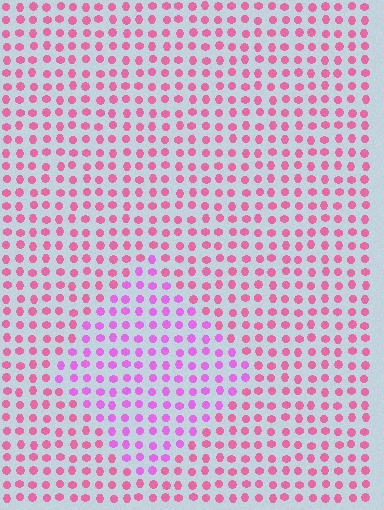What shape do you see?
I see a diamond.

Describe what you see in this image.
The image is filled with small pink elements in a uniform arrangement. A diamond-shaped region is visible where the elements are tinted to a slightly different hue, forming a subtle color boundary.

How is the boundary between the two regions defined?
The boundary is defined purely by a slight shift in hue (about 33 degrees). Spacing, size, and orientation are identical on both sides.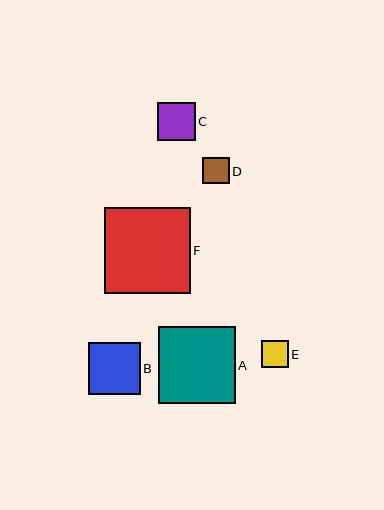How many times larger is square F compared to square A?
Square F is approximately 1.1 times the size of square A.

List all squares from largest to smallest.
From largest to smallest: F, A, B, C, E, D.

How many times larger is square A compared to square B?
Square A is approximately 1.5 times the size of square B.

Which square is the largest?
Square F is the largest with a size of approximately 86 pixels.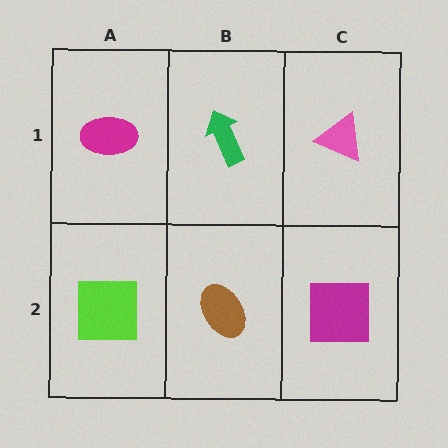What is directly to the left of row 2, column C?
A brown ellipse.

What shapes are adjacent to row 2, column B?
A green arrow (row 1, column B), a lime square (row 2, column A), a magenta square (row 2, column C).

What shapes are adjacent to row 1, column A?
A lime square (row 2, column A), a green arrow (row 1, column B).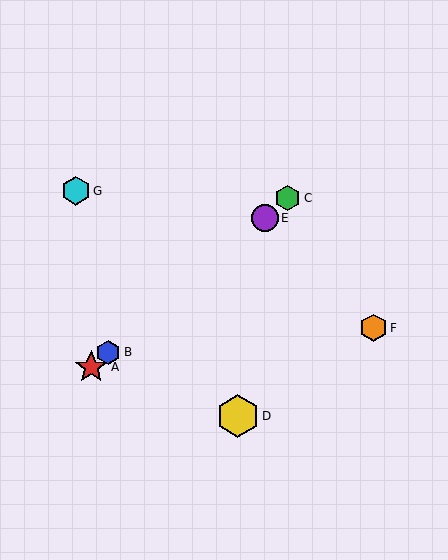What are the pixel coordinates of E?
Object E is at (265, 218).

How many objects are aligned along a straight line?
4 objects (A, B, C, E) are aligned along a straight line.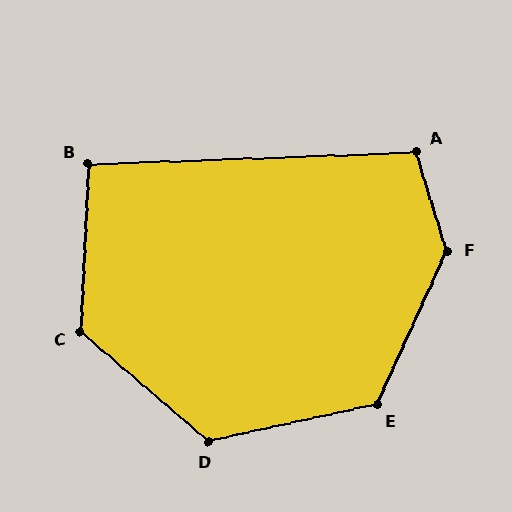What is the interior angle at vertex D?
Approximately 127 degrees (obtuse).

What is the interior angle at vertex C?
Approximately 128 degrees (obtuse).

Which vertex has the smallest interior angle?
B, at approximately 95 degrees.